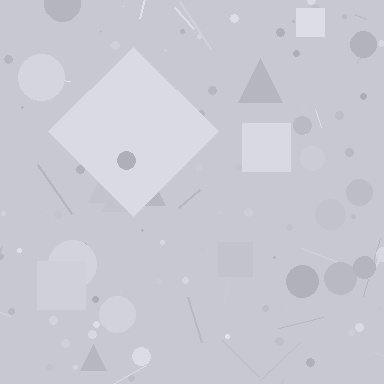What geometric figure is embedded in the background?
A diamond is embedded in the background.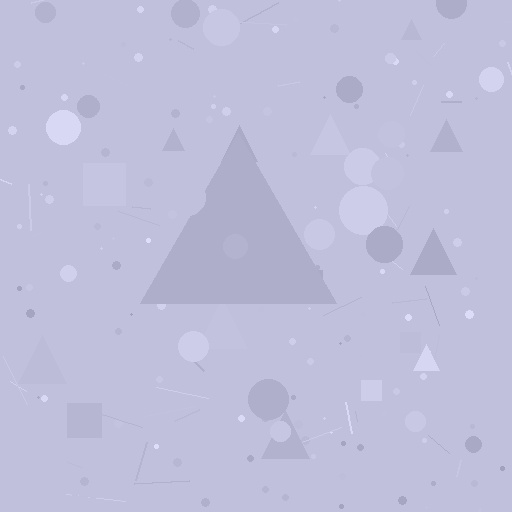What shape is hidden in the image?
A triangle is hidden in the image.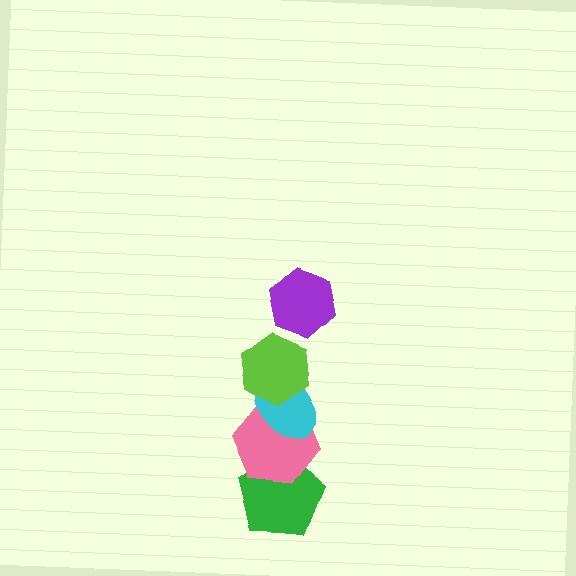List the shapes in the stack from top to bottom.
From top to bottom: the purple hexagon, the lime hexagon, the cyan ellipse, the pink hexagon, the green pentagon.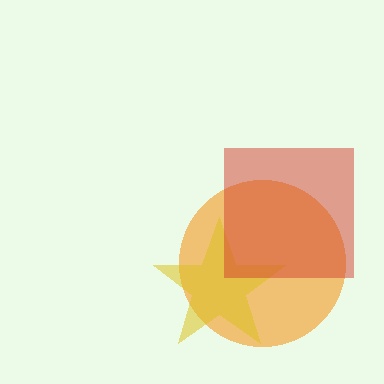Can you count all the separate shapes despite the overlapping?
Yes, there are 3 separate shapes.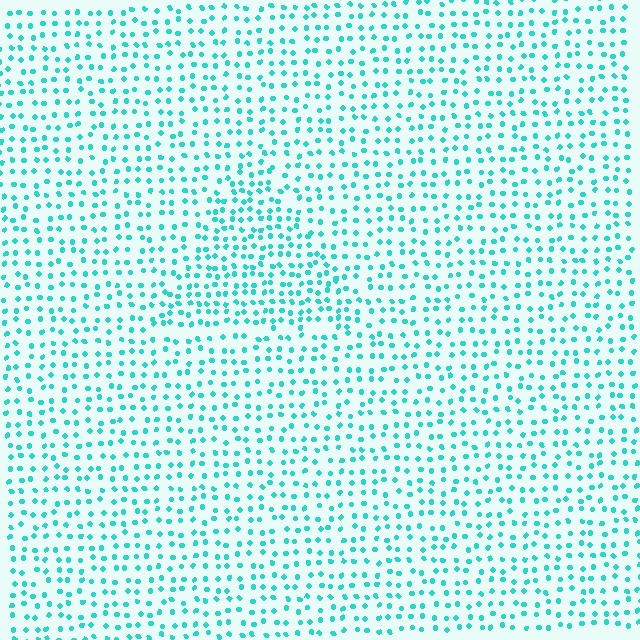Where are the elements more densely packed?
The elements are more densely packed inside the triangle boundary.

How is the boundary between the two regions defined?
The boundary is defined by a change in element density (approximately 1.5x ratio). All elements are the same color, size, and shape.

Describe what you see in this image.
The image contains small cyan elements arranged at two different densities. A triangle-shaped region is visible where the elements are more densely packed than the surrounding area.